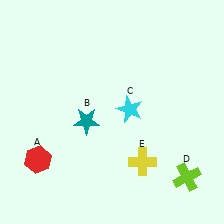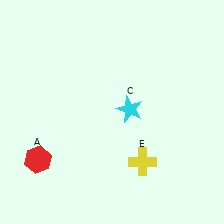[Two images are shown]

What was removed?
The lime cross (D), the teal star (B) were removed in Image 2.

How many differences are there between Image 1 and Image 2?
There are 2 differences between the two images.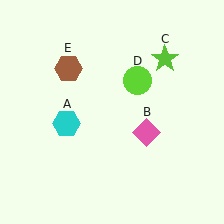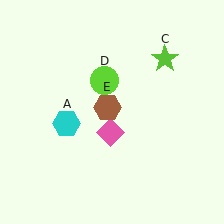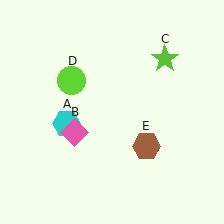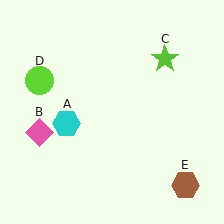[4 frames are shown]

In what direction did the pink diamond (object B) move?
The pink diamond (object B) moved left.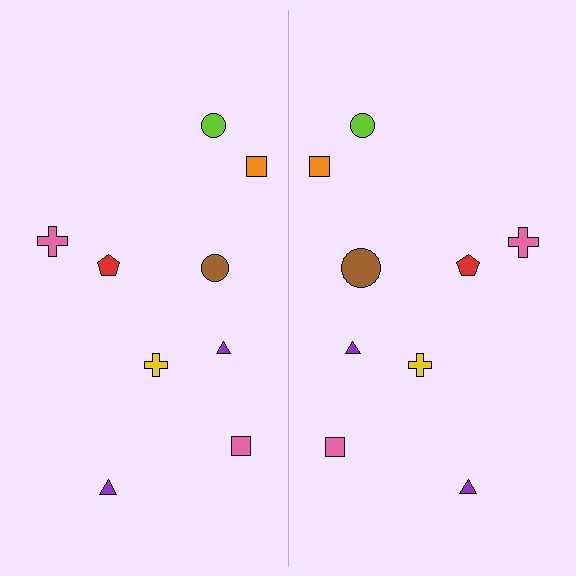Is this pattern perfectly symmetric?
No, the pattern is not perfectly symmetric. The brown circle on the right side has a different size than its mirror counterpart.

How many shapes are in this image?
There are 18 shapes in this image.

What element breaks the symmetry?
The brown circle on the right side has a different size than its mirror counterpart.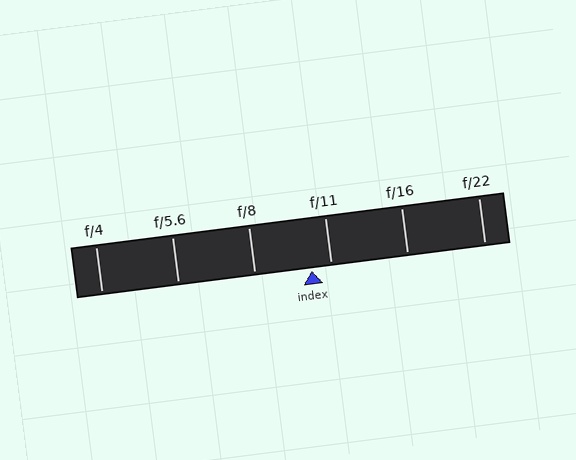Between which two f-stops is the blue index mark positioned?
The index mark is between f/8 and f/11.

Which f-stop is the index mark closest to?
The index mark is closest to f/11.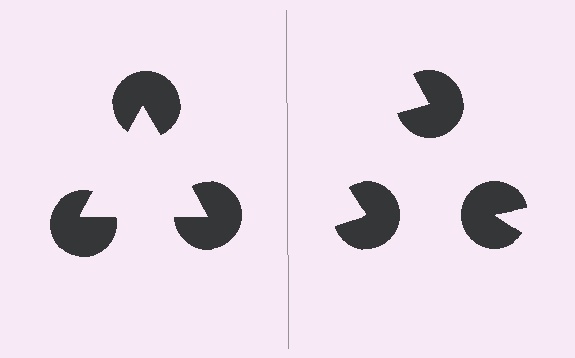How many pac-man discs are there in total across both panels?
6 — 3 on each side.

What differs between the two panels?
The pac-man discs are positioned identically on both sides; only the wedge orientations differ. On the left they align to a triangle; on the right they are misaligned.